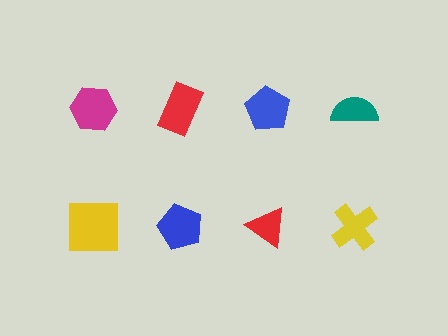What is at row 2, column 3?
A red triangle.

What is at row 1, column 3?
A blue pentagon.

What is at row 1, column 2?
A red rectangle.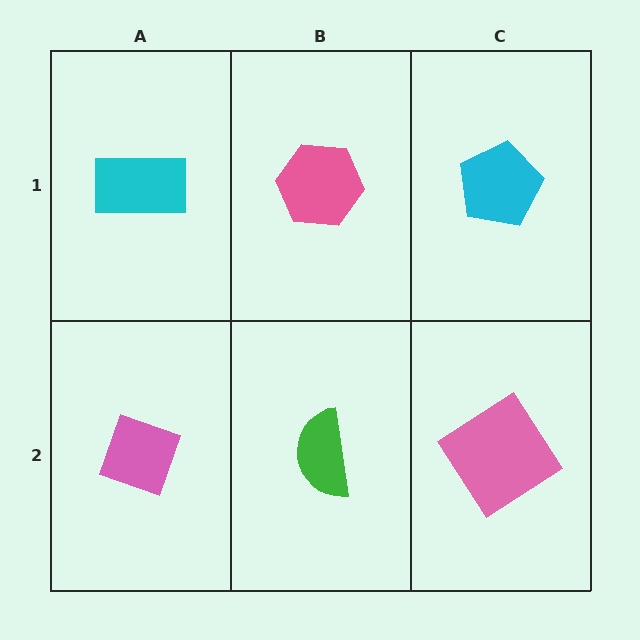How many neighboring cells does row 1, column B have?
3.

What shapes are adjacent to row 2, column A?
A cyan rectangle (row 1, column A), a green semicircle (row 2, column B).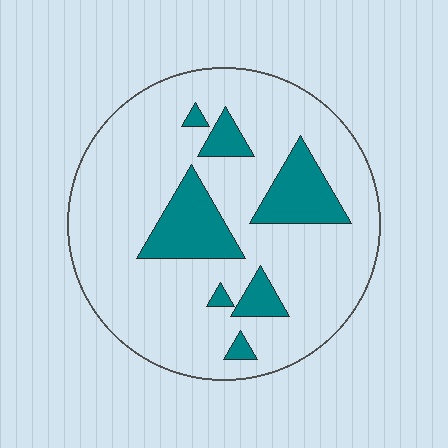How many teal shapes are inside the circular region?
7.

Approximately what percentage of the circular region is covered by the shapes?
Approximately 20%.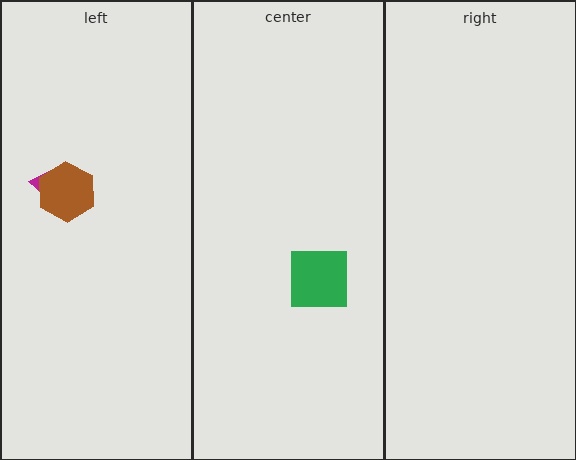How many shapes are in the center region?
1.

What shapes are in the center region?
The green square.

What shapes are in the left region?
The magenta trapezoid, the brown hexagon.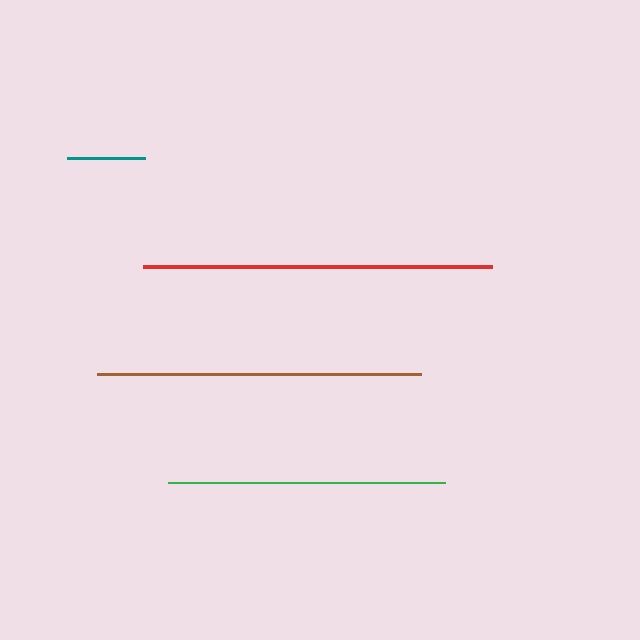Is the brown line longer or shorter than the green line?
The brown line is longer than the green line.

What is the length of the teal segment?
The teal segment is approximately 78 pixels long.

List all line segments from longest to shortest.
From longest to shortest: red, brown, green, teal.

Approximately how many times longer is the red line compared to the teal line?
The red line is approximately 4.5 times the length of the teal line.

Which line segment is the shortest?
The teal line is the shortest at approximately 78 pixels.